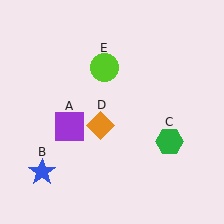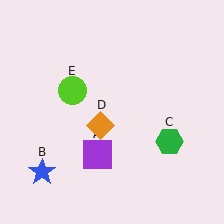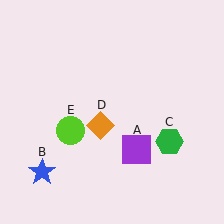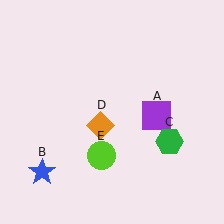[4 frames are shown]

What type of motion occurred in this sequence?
The purple square (object A), lime circle (object E) rotated counterclockwise around the center of the scene.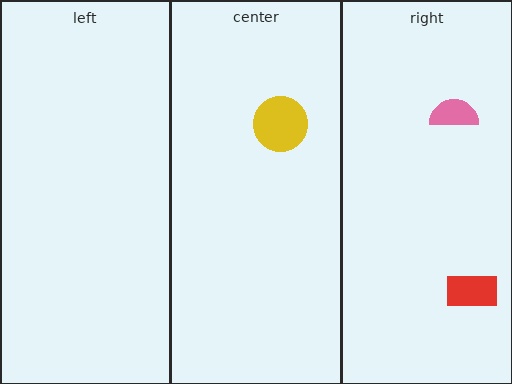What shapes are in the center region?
The yellow circle.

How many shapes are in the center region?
1.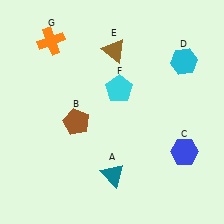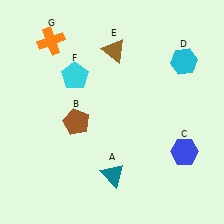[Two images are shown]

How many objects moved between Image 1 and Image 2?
1 object moved between the two images.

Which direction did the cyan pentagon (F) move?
The cyan pentagon (F) moved left.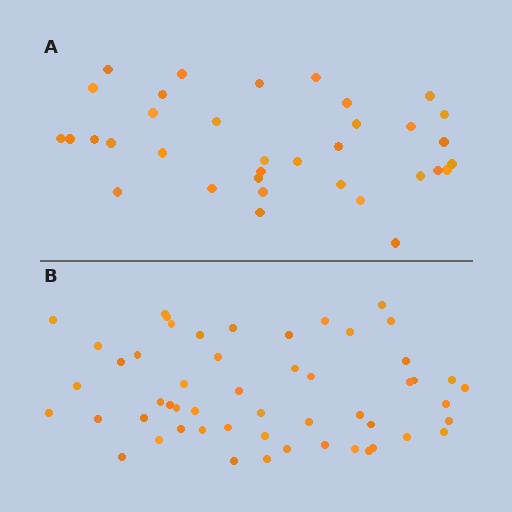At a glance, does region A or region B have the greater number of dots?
Region B (the bottom region) has more dots.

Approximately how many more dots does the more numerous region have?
Region B has approximately 20 more dots than region A.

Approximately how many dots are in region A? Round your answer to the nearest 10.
About 40 dots. (The exact count is 35, which rounds to 40.)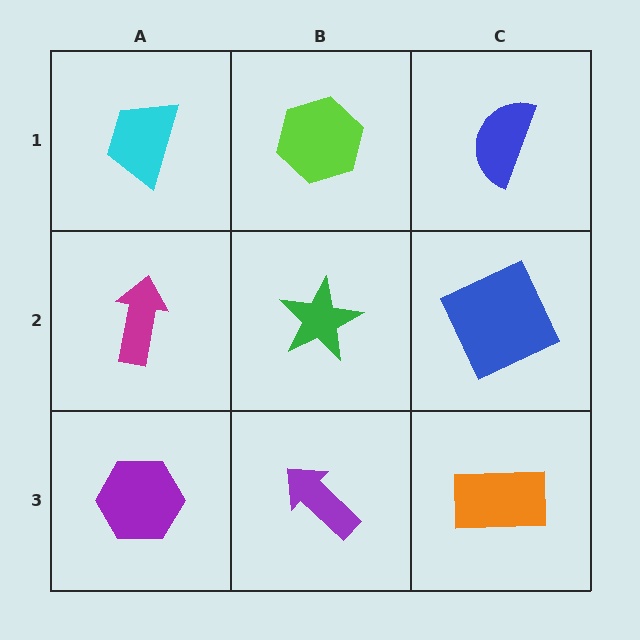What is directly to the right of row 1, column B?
A blue semicircle.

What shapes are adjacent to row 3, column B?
A green star (row 2, column B), a purple hexagon (row 3, column A), an orange rectangle (row 3, column C).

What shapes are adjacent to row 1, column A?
A magenta arrow (row 2, column A), a lime hexagon (row 1, column B).